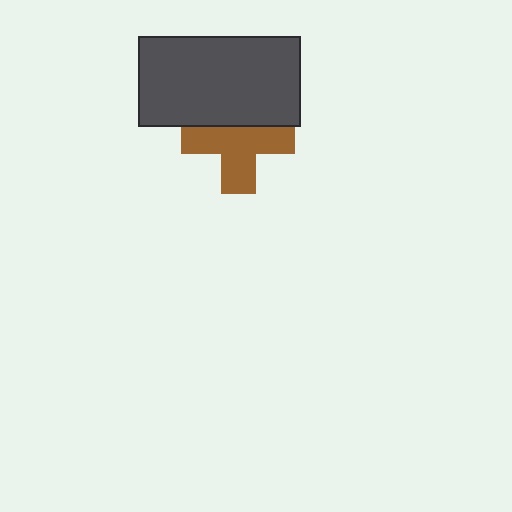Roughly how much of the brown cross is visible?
Most of it is visible (roughly 66%).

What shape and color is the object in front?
The object in front is a dark gray rectangle.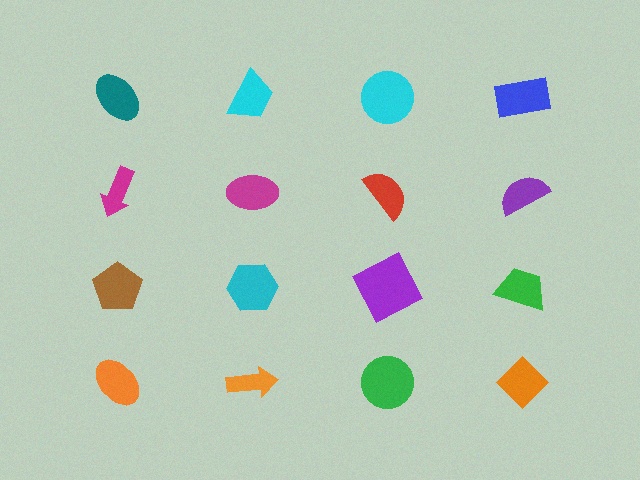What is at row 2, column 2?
A magenta ellipse.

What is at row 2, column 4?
A purple semicircle.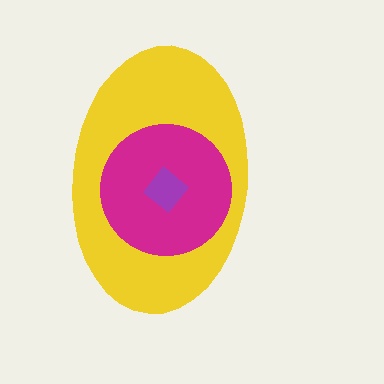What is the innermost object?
The purple diamond.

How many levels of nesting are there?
3.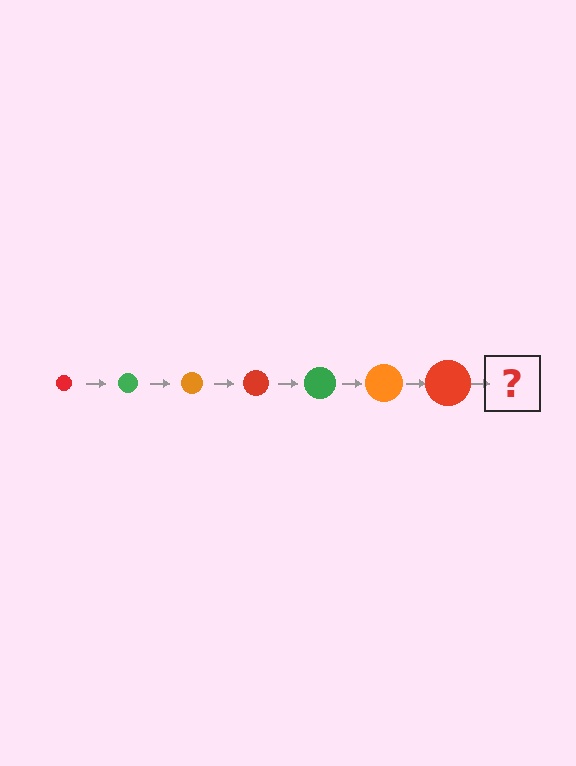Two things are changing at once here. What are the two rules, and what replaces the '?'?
The two rules are that the circle grows larger each step and the color cycles through red, green, and orange. The '?' should be a green circle, larger than the previous one.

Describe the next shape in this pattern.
It should be a green circle, larger than the previous one.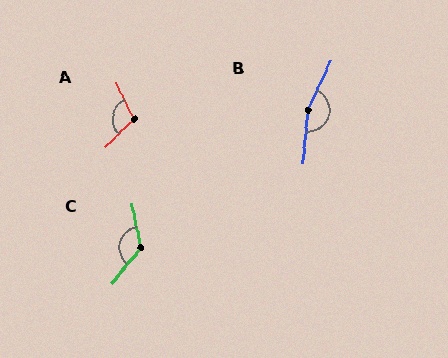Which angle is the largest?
B, at approximately 160 degrees.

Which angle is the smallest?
A, at approximately 108 degrees.